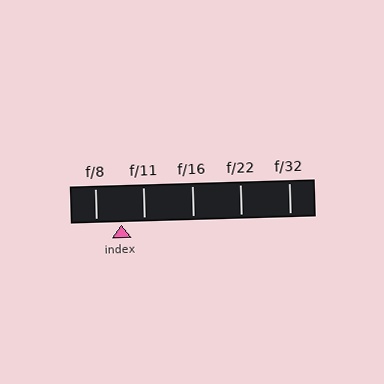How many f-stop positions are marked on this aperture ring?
There are 5 f-stop positions marked.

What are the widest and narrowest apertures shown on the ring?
The widest aperture shown is f/8 and the narrowest is f/32.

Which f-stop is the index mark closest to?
The index mark is closest to f/11.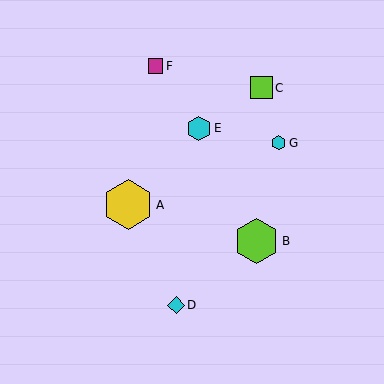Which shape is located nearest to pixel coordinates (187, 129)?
The cyan hexagon (labeled E) at (199, 128) is nearest to that location.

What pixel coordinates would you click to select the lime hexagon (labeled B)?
Click at (257, 241) to select the lime hexagon B.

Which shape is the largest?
The yellow hexagon (labeled A) is the largest.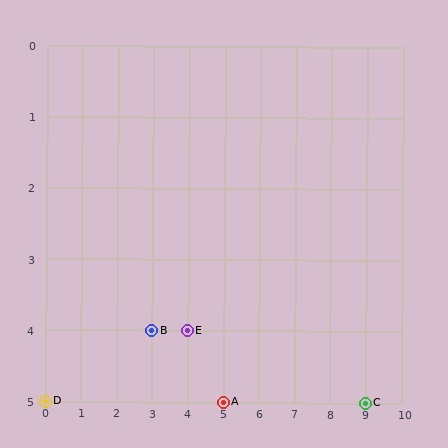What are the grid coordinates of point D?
Point D is at grid coordinates (0, 5).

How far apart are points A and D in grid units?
Points A and D are 5 columns apart.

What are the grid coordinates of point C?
Point C is at grid coordinates (9, 5).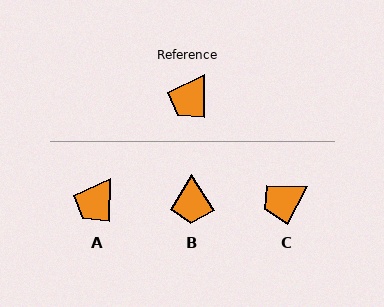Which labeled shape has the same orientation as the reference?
A.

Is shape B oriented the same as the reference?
No, it is off by about 33 degrees.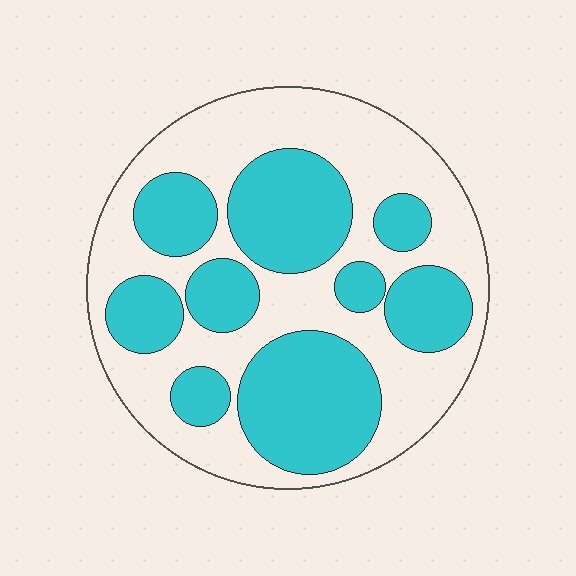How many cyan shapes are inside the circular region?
9.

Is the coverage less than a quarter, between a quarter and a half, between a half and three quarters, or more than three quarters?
Between a quarter and a half.